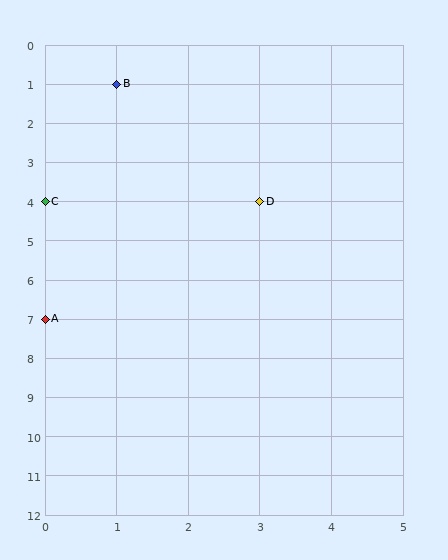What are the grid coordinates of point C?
Point C is at grid coordinates (0, 4).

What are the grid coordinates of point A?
Point A is at grid coordinates (0, 7).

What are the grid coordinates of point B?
Point B is at grid coordinates (1, 1).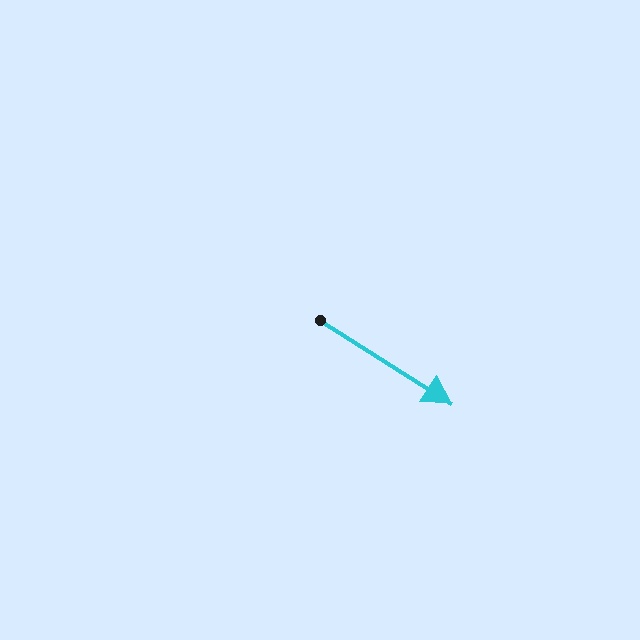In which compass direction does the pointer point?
Southeast.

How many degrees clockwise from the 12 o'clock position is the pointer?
Approximately 122 degrees.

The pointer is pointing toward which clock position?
Roughly 4 o'clock.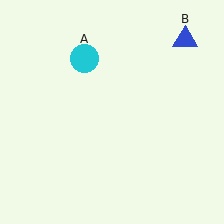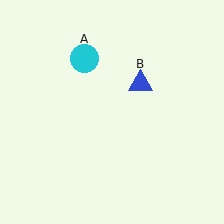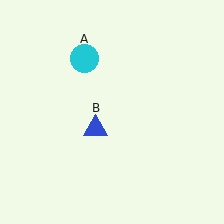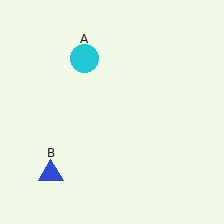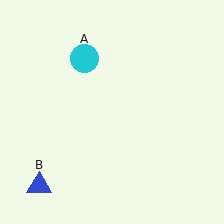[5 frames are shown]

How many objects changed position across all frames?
1 object changed position: blue triangle (object B).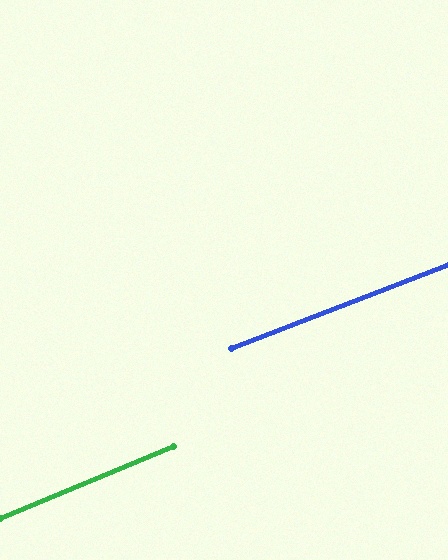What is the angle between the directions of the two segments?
Approximately 2 degrees.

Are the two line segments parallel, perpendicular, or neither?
Parallel — their directions differ by only 1.7°.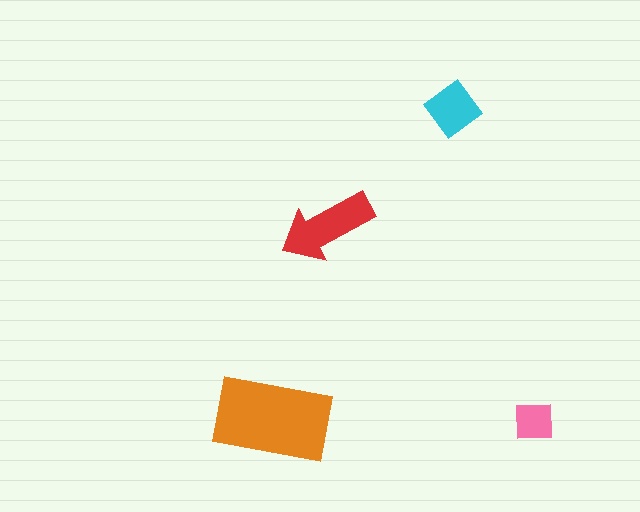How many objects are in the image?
There are 4 objects in the image.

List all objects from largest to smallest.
The orange rectangle, the red arrow, the cyan diamond, the pink square.